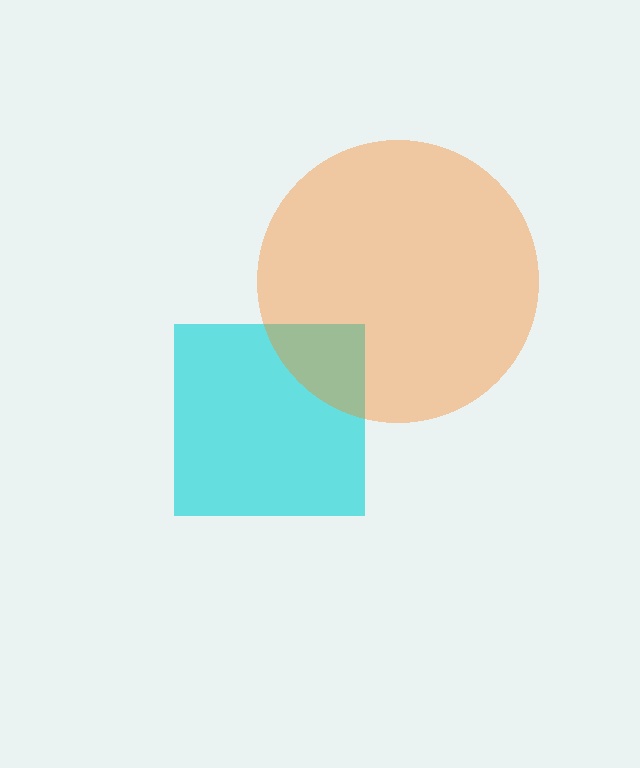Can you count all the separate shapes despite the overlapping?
Yes, there are 2 separate shapes.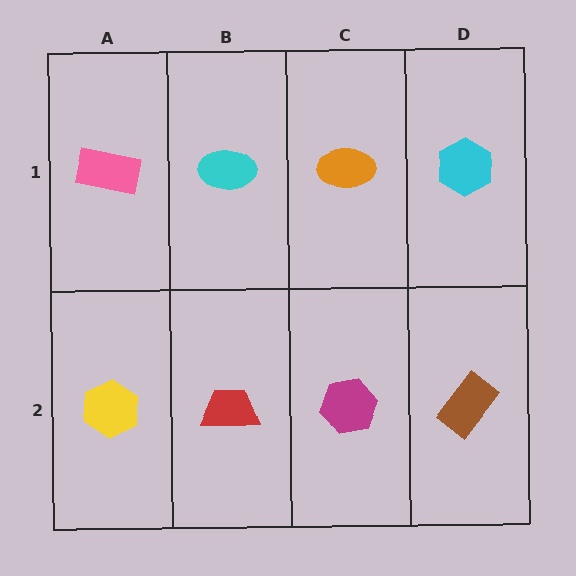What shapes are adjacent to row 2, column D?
A cyan hexagon (row 1, column D), a magenta hexagon (row 2, column C).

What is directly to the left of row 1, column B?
A pink rectangle.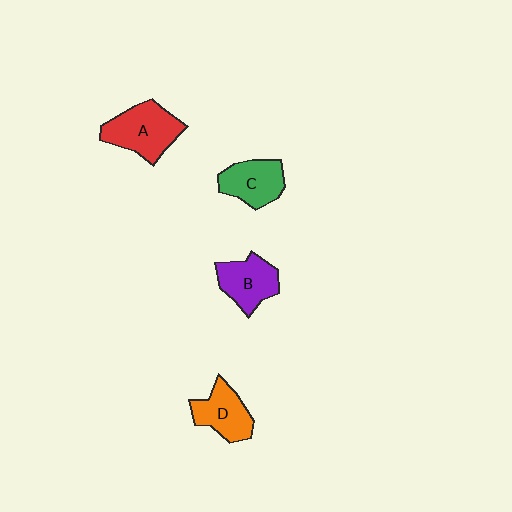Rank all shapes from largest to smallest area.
From largest to smallest: A (red), B (purple), C (green), D (orange).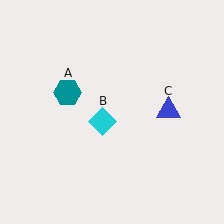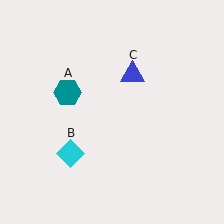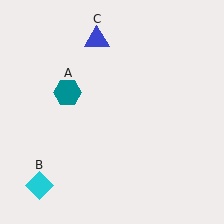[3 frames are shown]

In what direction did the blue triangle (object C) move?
The blue triangle (object C) moved up and to the left.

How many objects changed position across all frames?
2 objects changed position: cyan diamond (object B), blue triangle (object C).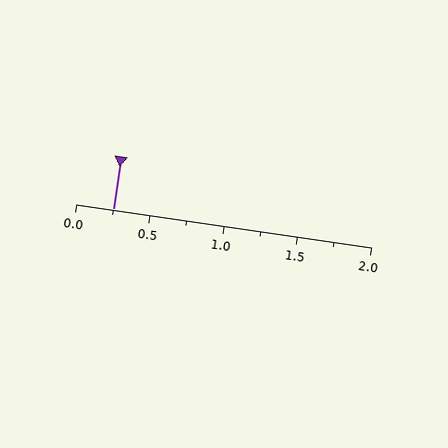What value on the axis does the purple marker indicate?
The marker indicates approximately 0.25.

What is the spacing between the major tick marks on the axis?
The major ticks are spaced 0.5 apart.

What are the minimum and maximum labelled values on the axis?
The axis runs from 0.0 to 2.0.